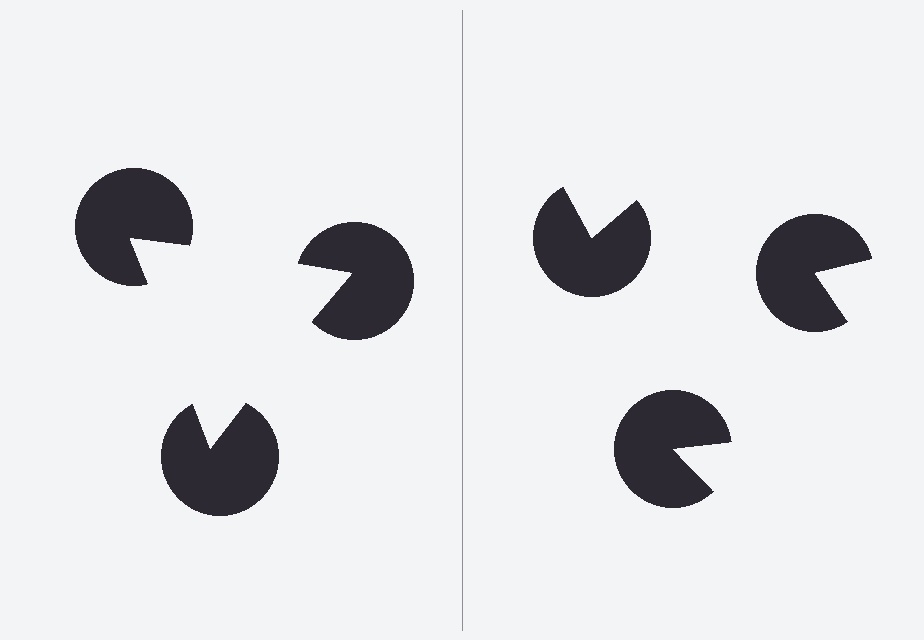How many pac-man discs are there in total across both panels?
6 — 3 on each side.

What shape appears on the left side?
An illusory triangle.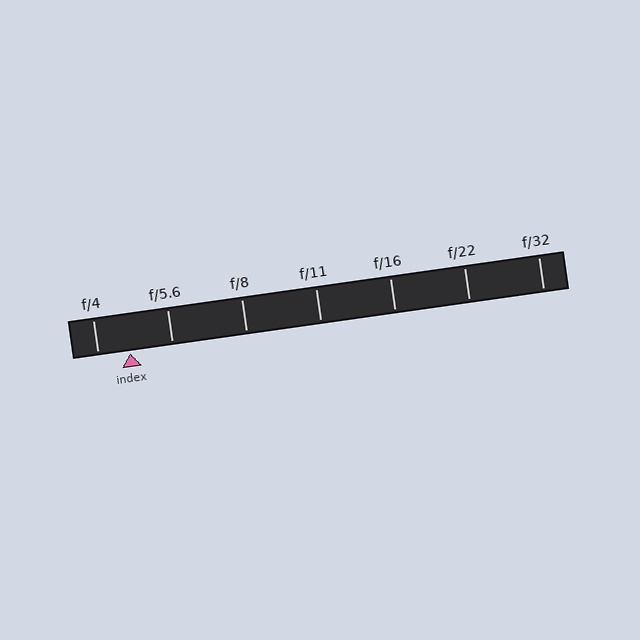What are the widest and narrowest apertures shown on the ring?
The widest aperture shown is f/4 and the narrowest is f/32.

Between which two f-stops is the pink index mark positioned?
The index mark is between f/4 and f/5.6.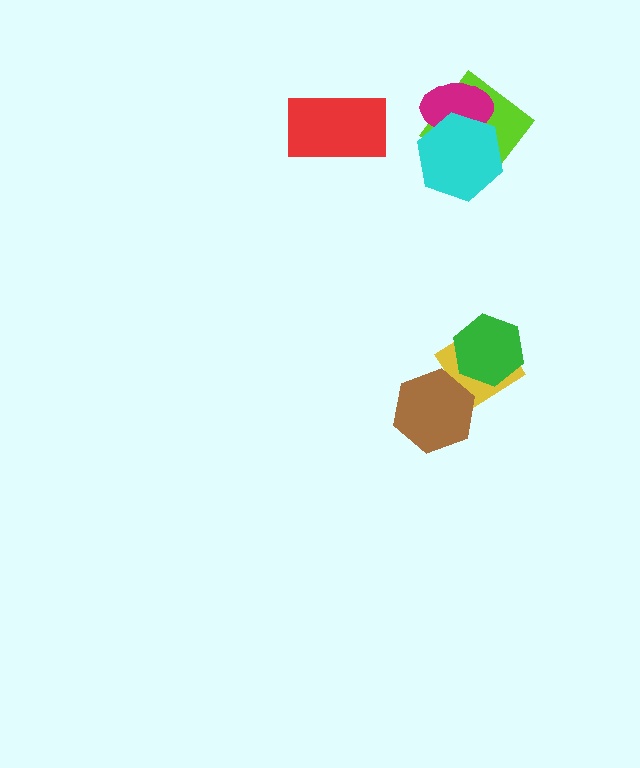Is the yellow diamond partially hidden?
Yes, it is partially covered by another shape.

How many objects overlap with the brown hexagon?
1 object overlaps with the brown hexagon.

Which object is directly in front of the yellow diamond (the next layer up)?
The green hexagon is directly in front of the yellow diamond.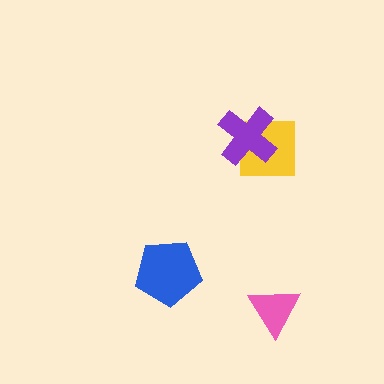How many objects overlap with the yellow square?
1 object overlaps with the yellow square.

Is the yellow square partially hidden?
Yes, it is partially covered by another shape.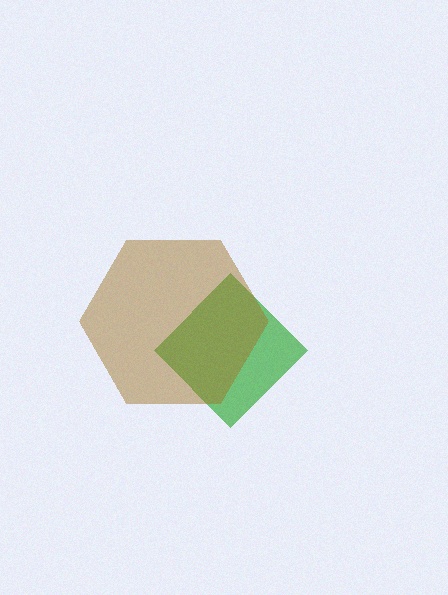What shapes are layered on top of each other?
The layered shapes are: a green diamond, a brown hexagon.